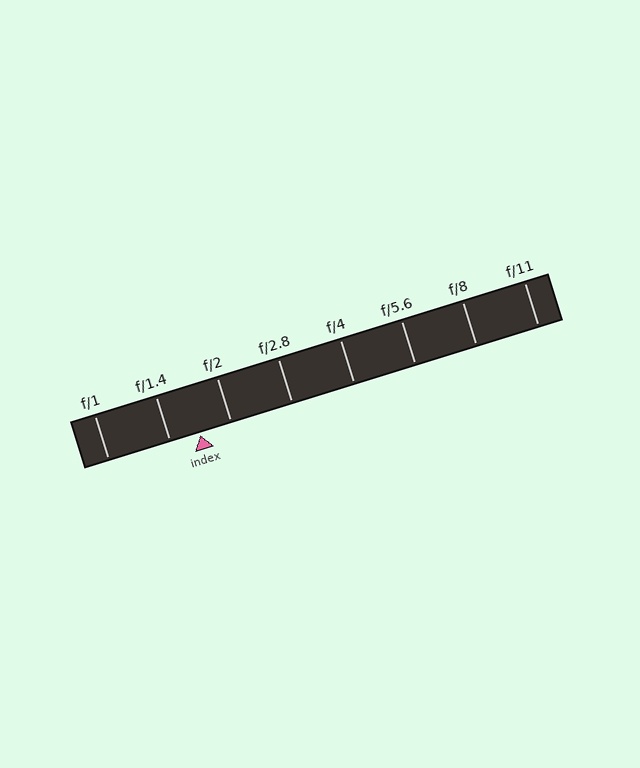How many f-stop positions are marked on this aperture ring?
There are 8 f-stop positions marked.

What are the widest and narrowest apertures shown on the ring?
The widest aperture shown is f/1 and the narrowest is f/11.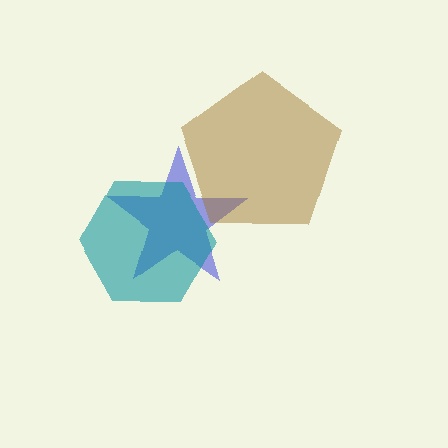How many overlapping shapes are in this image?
There are 3 overlapping shapes in the image.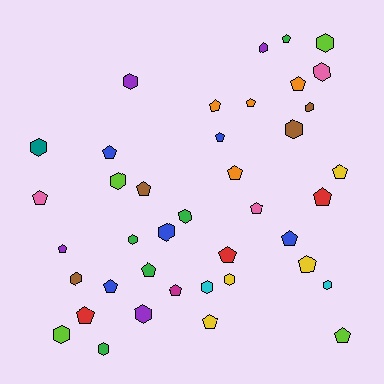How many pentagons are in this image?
There are 22 pentagons.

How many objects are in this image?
There are 40 objects.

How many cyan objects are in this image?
There are 2 cyan objects.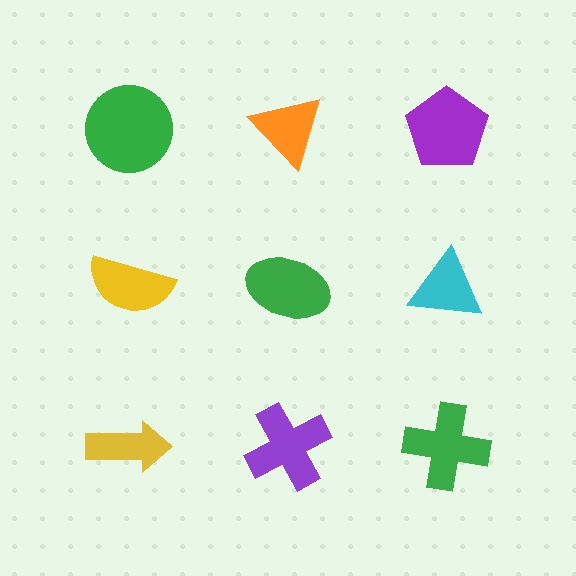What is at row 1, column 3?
A purple pentagon.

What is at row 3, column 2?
A purple cross.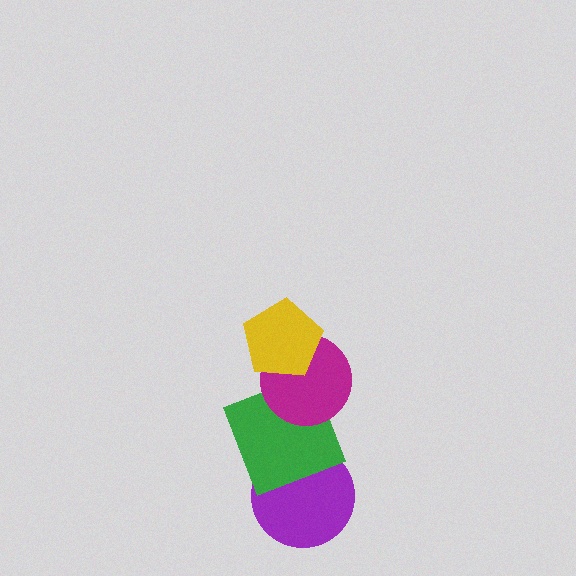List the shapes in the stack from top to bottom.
From top to bottom: the yellow pentagon, the magenta circle, the green square, the purple circle.